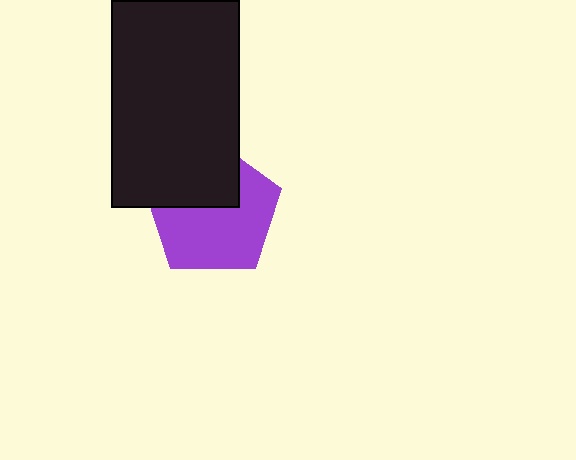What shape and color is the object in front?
The object in front is a black rectangle.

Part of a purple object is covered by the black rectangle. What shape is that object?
It is a pentagon.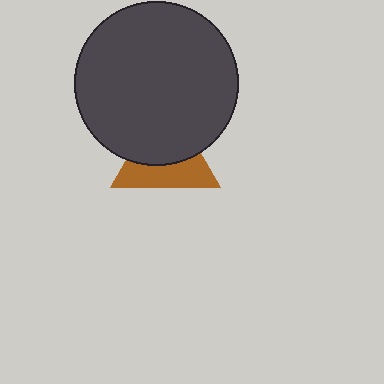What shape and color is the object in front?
The object in front is a dark gray circle.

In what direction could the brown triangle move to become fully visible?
The brown triangle could move down. That would shift it out from behind the dark gray circle entirely.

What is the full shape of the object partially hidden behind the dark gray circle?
The partially hidden object is a brown triangle.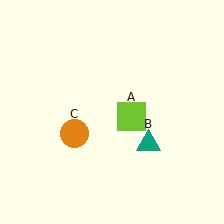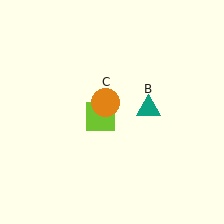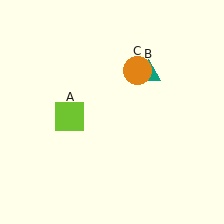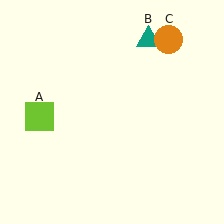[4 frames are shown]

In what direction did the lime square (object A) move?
The lime square (object A) moved left.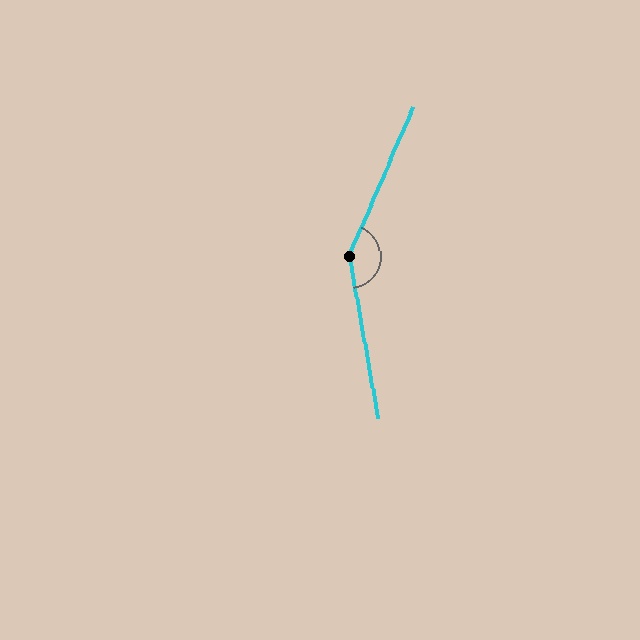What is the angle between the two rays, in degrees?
Approximately 147 degrees.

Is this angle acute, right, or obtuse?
It is obtuse.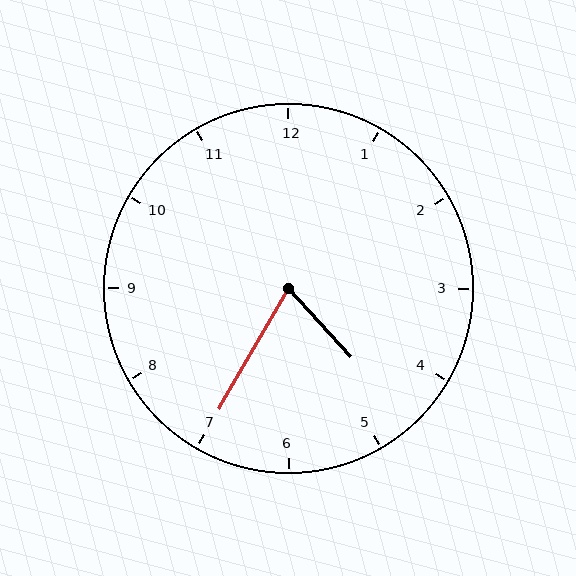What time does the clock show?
4:35.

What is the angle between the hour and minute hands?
Approximately 72 degrees.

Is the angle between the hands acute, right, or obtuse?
It is acute.